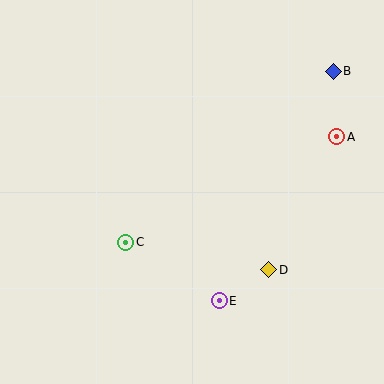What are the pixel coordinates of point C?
Point C is at (126, 242).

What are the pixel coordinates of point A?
Point A is at (337, 137).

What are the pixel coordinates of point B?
Point B is at (333, 71).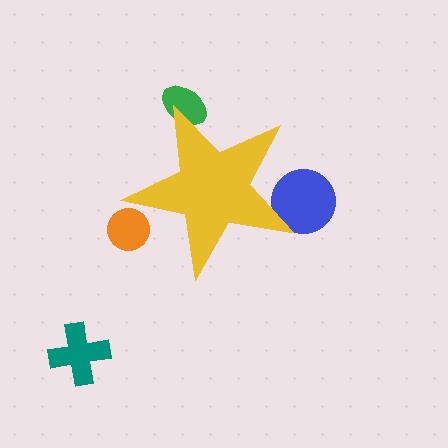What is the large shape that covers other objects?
A yellow star.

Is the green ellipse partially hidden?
Yes, the green ellipse is partially hidden behind the yellow star.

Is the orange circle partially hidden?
Yes, the orange circle is partially hidden behind the yellow star.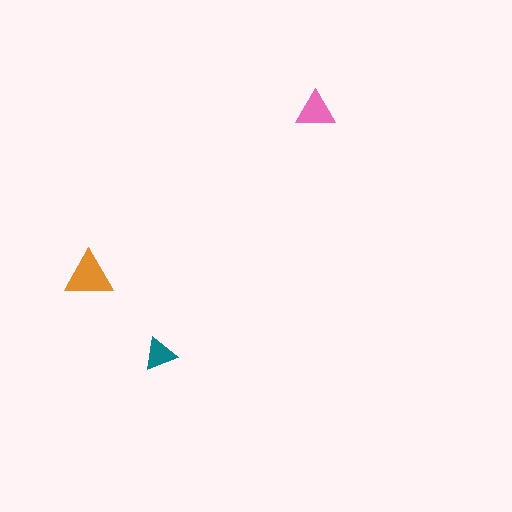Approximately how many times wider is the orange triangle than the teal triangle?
About 1.5 times wider.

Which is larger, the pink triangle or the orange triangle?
The orange one.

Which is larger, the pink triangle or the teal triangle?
The pink one.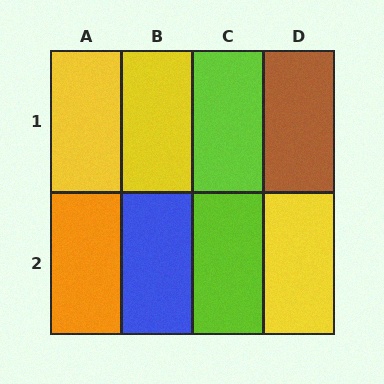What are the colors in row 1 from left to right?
Yellow, yellow, lime, brown.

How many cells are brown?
1 cell is brown.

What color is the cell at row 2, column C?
Lime.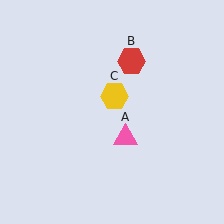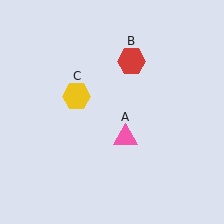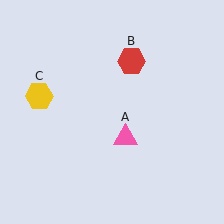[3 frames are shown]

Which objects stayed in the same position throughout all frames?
Pink triangle (object A) and red hexagon (object B) remained stationary.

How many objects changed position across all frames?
1 object changed position: yellow hexagon (object C).